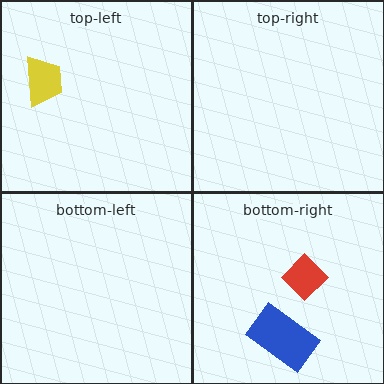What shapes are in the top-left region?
The yellow trapezoid.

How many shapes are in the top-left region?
1.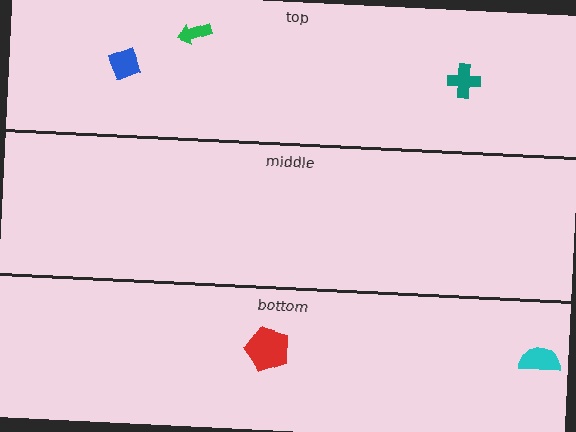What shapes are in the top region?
The teal cross, the green arrow, the blue diamond.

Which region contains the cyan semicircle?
The bottom region.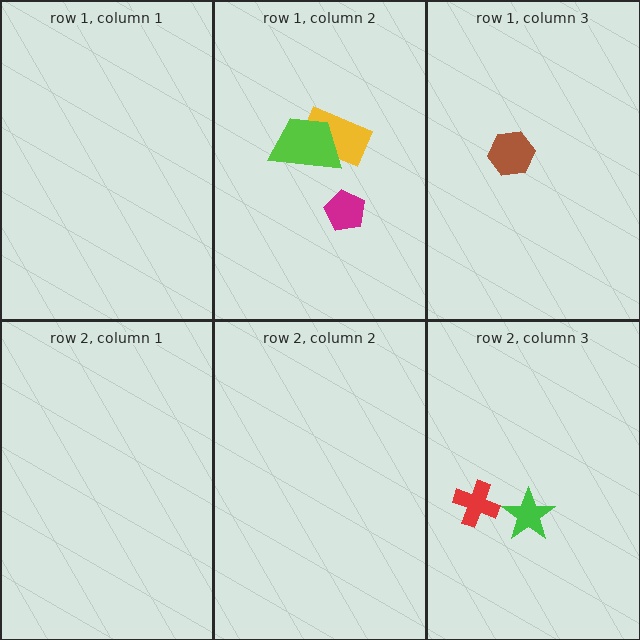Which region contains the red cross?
The row 2, column 3 region.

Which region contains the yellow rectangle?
The row 1, column 2 region.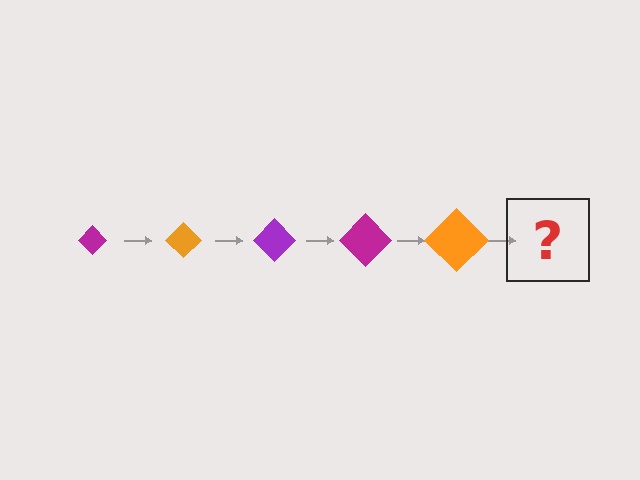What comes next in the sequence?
The next element should be a purple diamond, larger than the previous one.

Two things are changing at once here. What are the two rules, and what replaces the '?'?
The two rules are that the diamond grows larger each step and the color cycles through magenta, orange, and purple. The '?' should be a purple diamond, larger than the previous one.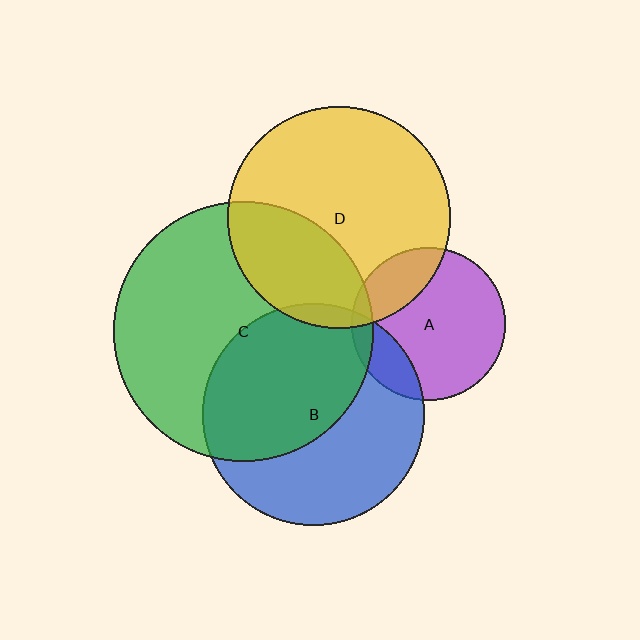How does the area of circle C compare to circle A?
Approximately 2.8 times.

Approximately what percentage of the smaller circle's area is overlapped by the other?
Approximately 20%.